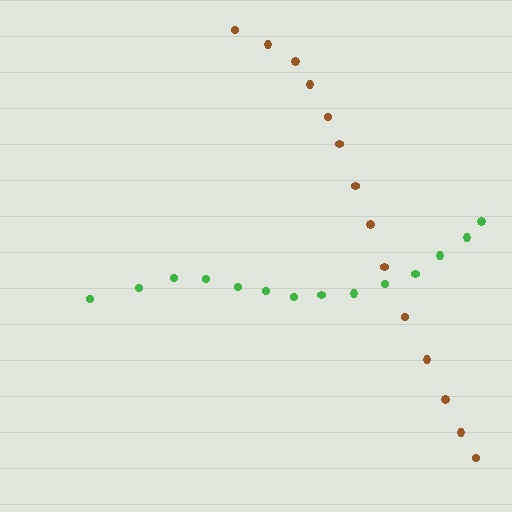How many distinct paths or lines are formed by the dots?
There are 2 distinct paths.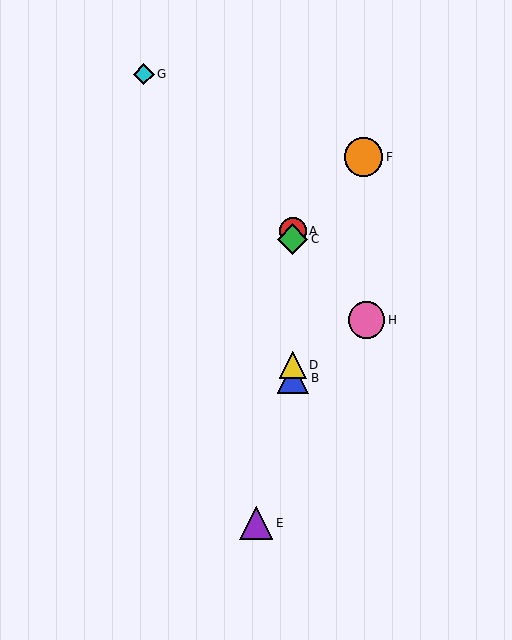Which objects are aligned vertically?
Objects A, B, C, D are aligned vertically.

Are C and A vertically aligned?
Yes, both are at x≈293.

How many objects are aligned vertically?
4 objects (A, B, C, D) are aligned vertically.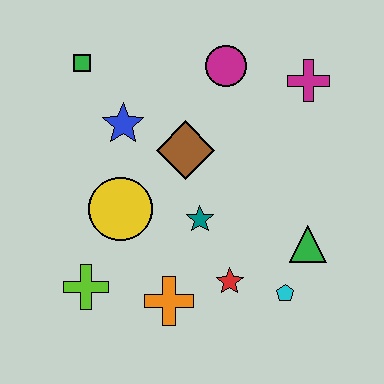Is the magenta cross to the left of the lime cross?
No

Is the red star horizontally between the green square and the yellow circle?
No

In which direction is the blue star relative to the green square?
The blue star is below the green square.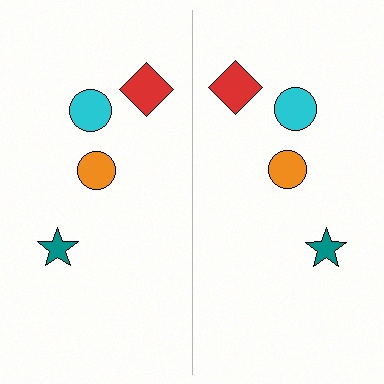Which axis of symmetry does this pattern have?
The pattern has a vertical axis of symmetry running through the center of the image.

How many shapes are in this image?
There are 8 shapes in this image.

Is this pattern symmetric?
Yes, this pattern has bilateral (reflection) symmetry.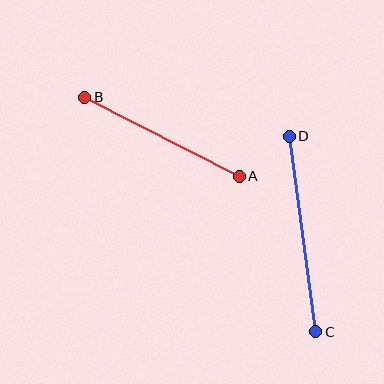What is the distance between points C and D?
The distance is approximately 197 pixels.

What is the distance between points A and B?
The distance is approximately 173 pixels.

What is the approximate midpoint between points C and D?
The midpoint is at approximately (302, 234) pixels.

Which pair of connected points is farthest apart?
Points C and D are farthest apart.